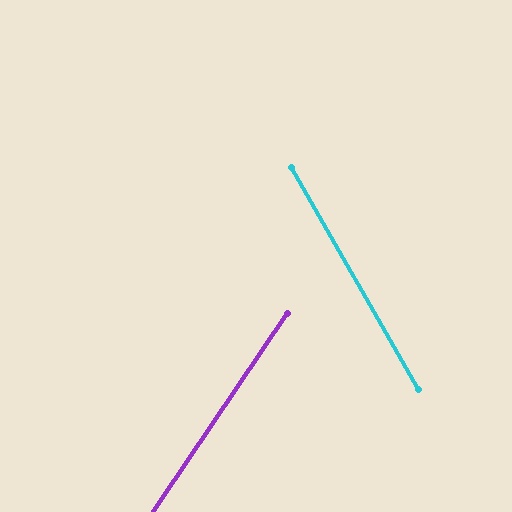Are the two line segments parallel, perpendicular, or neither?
Neither parallel nor perpendicular — they differ by about 64°.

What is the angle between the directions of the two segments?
Approximately 64 degrees.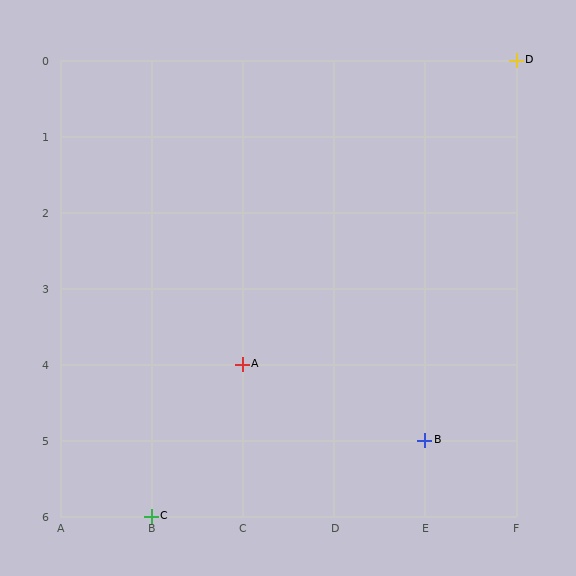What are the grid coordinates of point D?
Point D is at grid coordinates (F, 0).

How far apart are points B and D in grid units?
Points B and D are 1 column and 5 rows apart (about 5.1 grid units diagonally).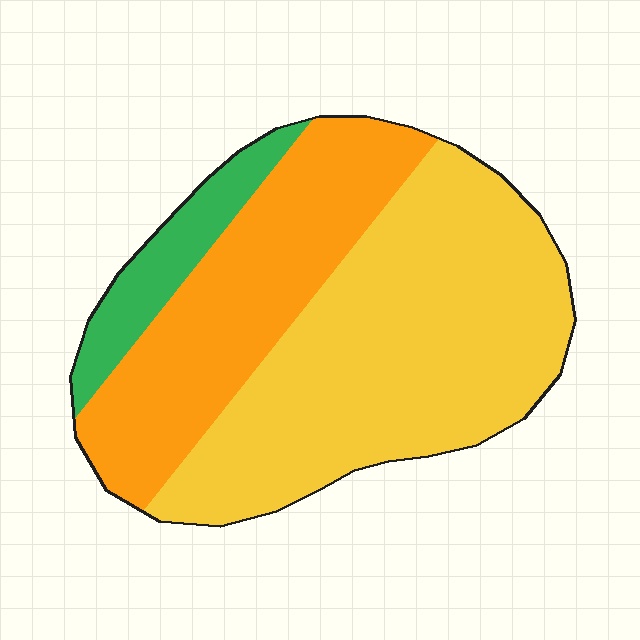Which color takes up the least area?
Green, at roughly 10%.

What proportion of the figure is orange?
Orange takes up about one third (1/3) of the figure.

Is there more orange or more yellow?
Yellow.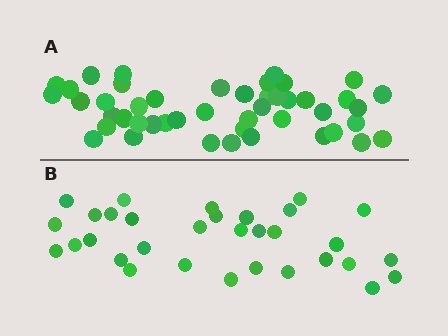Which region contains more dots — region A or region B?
Region A (the top region) has more dots.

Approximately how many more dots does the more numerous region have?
Region A has approximately 15 more dots than region B.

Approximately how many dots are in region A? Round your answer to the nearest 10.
About 50 dots. (The exact count is 46, which rounds to 50.)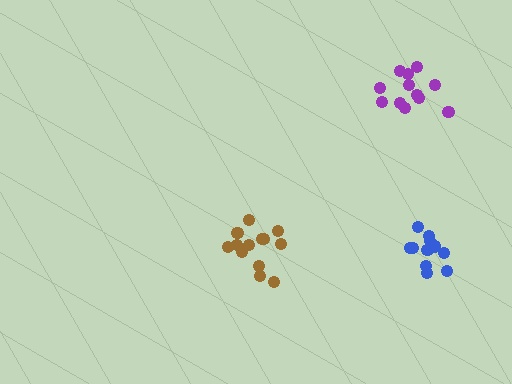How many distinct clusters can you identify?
There are 3 distinct clusters.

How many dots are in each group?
Group 1: 11 dots, Group 2: 13 dots, Group 3: 12 dots (36 total).